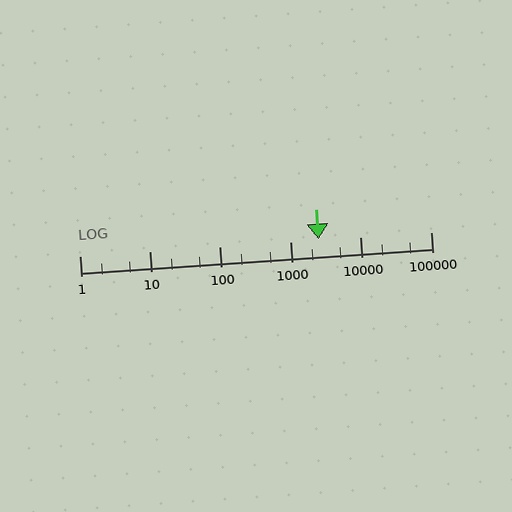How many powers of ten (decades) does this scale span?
The scale spans 5 decades, from 1 to 100000.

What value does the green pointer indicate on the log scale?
The pointer indicates approximately 2500.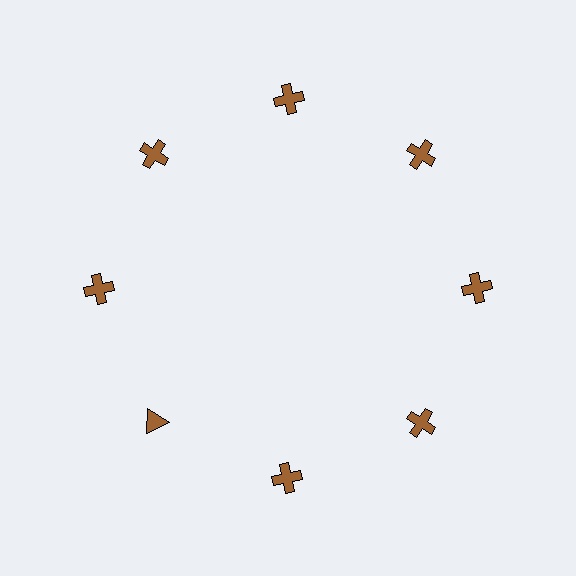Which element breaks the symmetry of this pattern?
The brown triangle at roughly the 8 o'clock position breaks the symmetry. All other shapes are brown crosses.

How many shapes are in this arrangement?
There are 8 shapes arranged in a ring pattern.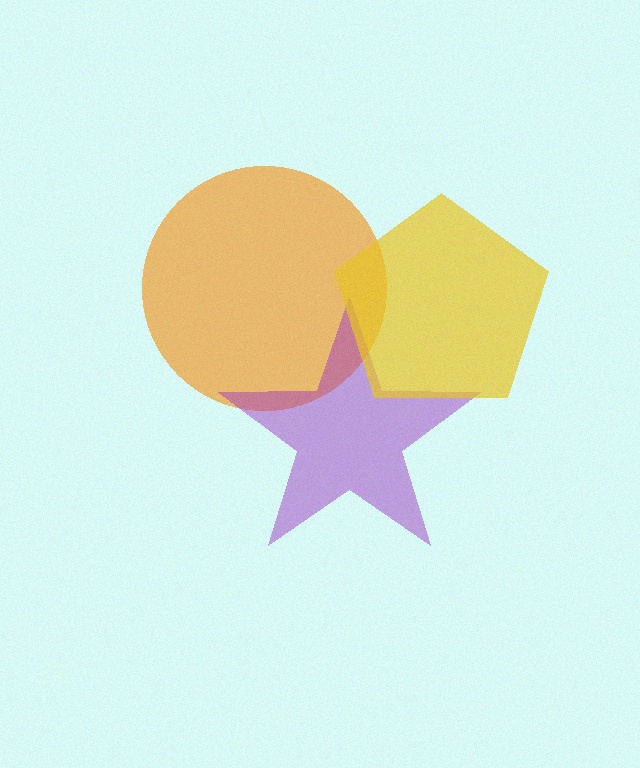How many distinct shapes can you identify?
There are 3 distinct shapes: an orange circle, a purple star, a yellow pentagon.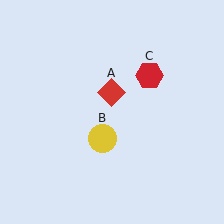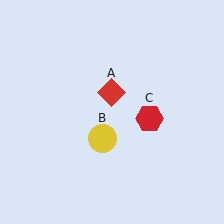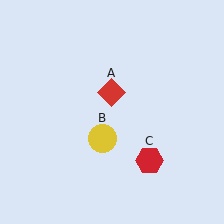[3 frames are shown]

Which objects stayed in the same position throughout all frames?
Red diamond (object A) and yellow circle (object B) remained stationary.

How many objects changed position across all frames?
1 object changed position: red hexagon (object C).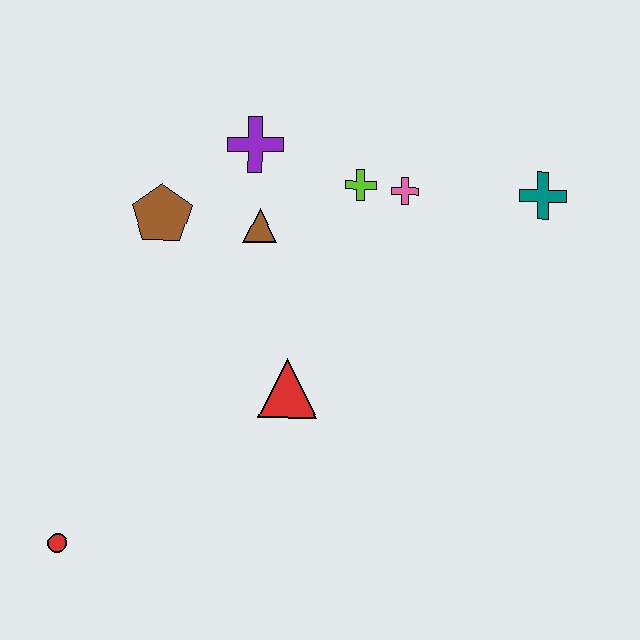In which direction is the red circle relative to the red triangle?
The red circle is to the left of the red triangle.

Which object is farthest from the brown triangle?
The red circle is farthest from the brown triangle.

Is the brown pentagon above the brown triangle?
Yes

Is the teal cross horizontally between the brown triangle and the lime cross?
No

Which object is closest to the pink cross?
The lime cross is closest to the pink cross.